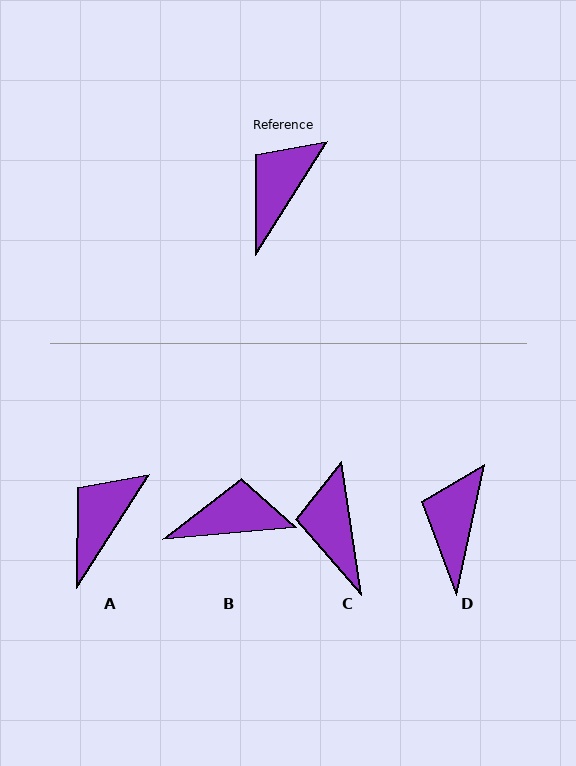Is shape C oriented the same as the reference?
No, it is off by about 41 degrees.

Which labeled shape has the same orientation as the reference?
A.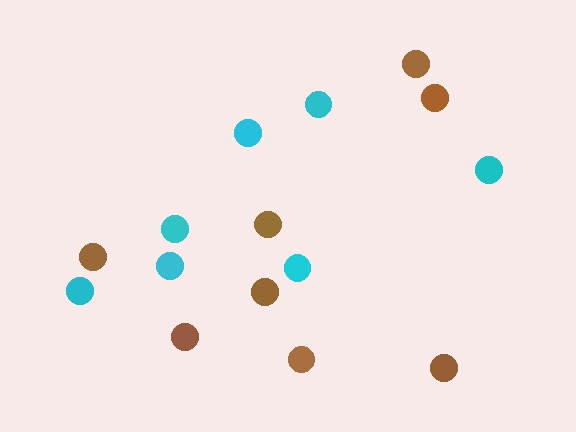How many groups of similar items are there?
There are 2 groups: one group of brown circles (8) and one group of cyan circles (7).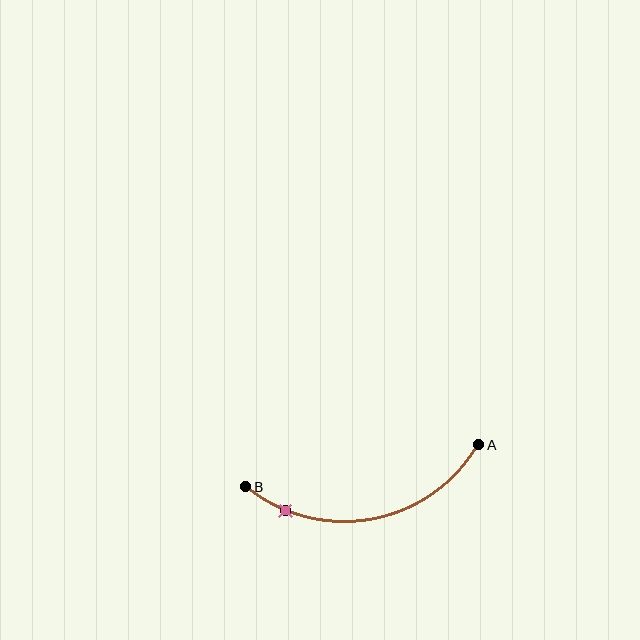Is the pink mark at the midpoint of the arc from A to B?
No. The pink mark lies on the arc but is closer to endpoint B. The arc midpoint would be at the point on the curve equidistant along the arc from both A and B.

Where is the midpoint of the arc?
The arc midpoint is the point on the curve farthest from the straight line joining A and B. It sits below that line.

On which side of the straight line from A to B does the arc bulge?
The arc bulges below the straight line connecting A and B.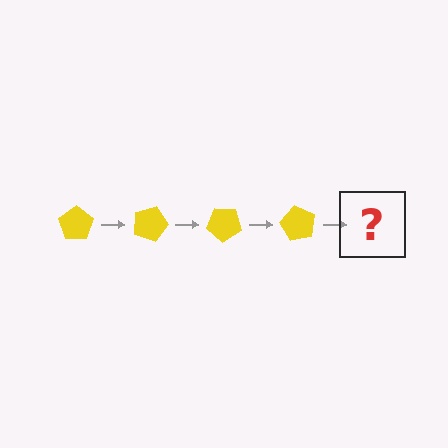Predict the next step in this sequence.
The next step is a yellow pentagon rotated 80 degrees.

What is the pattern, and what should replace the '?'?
The pattern is that the pentagon rotates 20 degrees each step. The '?' should be a yellow pentagon rotated 80 degrees.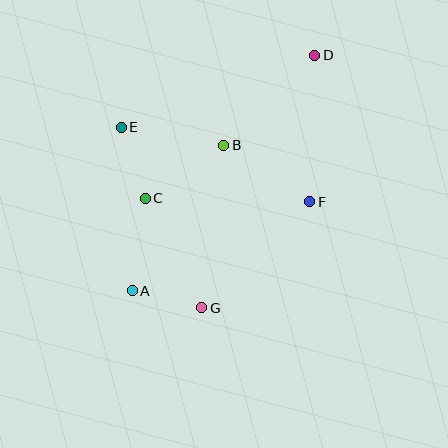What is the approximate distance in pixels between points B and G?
The distance between B and G is approximately 164 pixels.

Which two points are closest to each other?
Points A and G are closest to each other.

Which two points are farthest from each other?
Points A and D are farthest from each other.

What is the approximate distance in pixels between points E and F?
The distance between E and F is approximately 203 pixels.